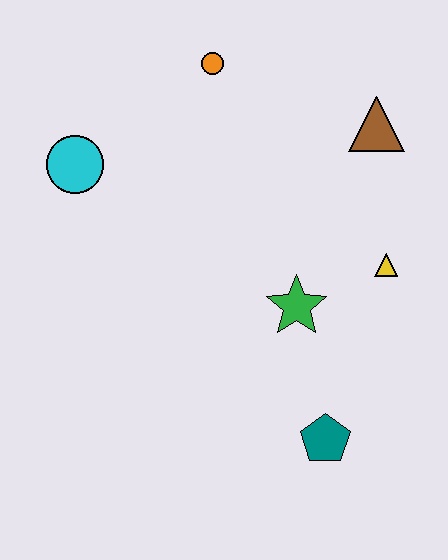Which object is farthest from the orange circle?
The teal pentagon is farthest from the orange circle.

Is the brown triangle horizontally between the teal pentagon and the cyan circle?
No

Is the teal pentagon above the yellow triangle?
No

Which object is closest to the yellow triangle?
The green star is closest to the yellow triangle.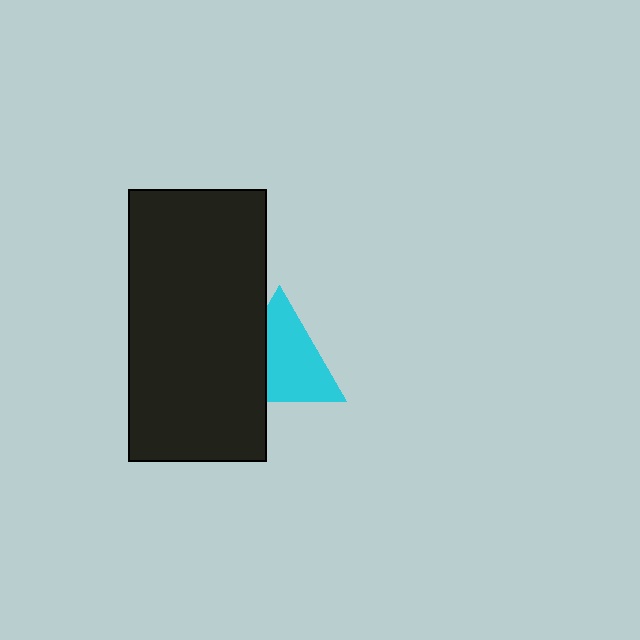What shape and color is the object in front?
The object in front is a black rectangle.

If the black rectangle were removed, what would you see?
You would see the complete cyan triangle.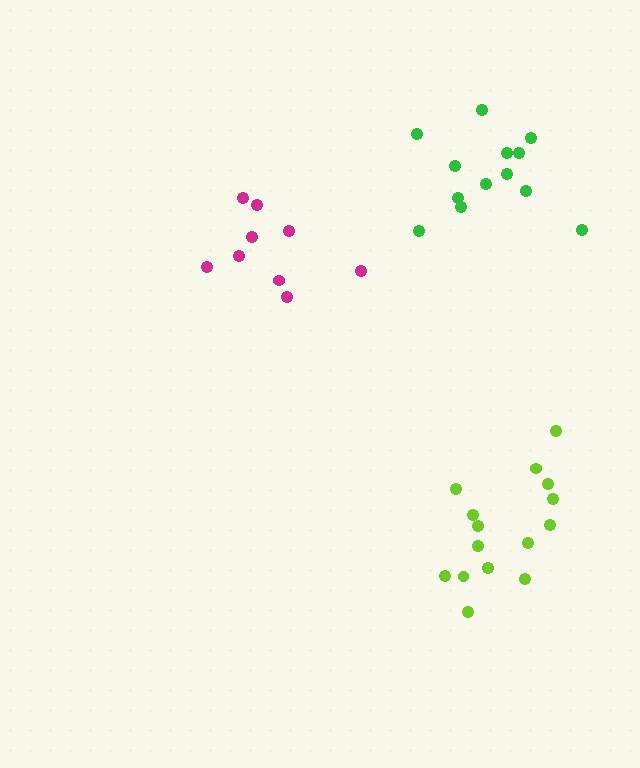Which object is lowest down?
The lime cluster is bottommost.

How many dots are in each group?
Group 1: 9 dots, Group 2: 15 dots, Group 3: 13 dots (37 total).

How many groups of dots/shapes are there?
There are 3 groups.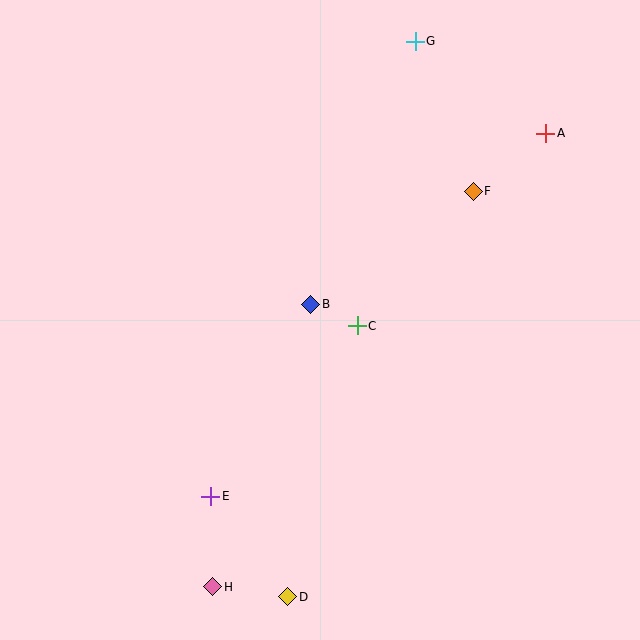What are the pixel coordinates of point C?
Point C is at (357, 326).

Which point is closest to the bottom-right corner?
Point D is closest to the bottom-right corner.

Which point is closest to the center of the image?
Point B at (311, 304) is closest to the center.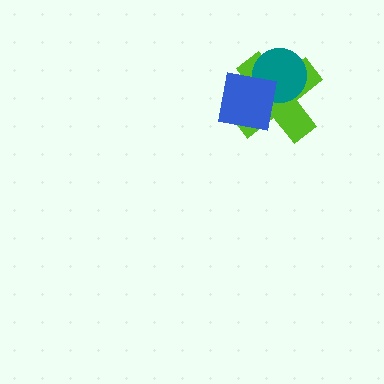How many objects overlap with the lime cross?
2 objects overlap with the lime cross.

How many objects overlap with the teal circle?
2 objects overlap with the teal circle.